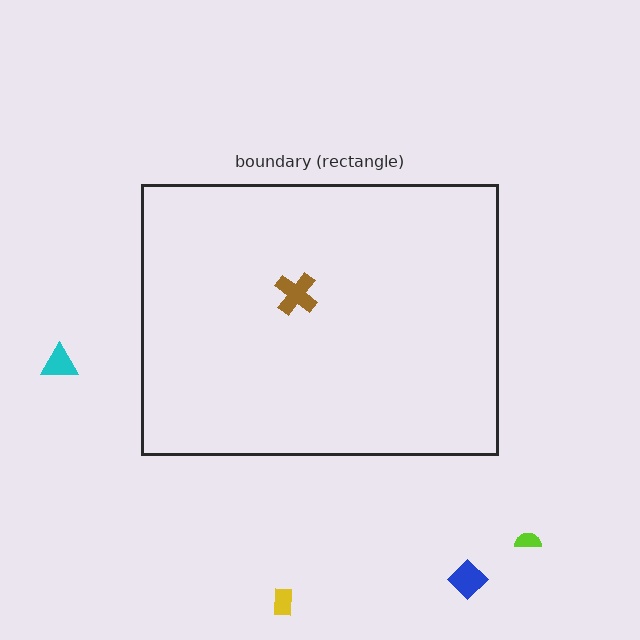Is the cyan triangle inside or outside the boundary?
Outside.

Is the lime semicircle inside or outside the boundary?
Outside.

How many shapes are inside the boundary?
1 inside, 4 outside.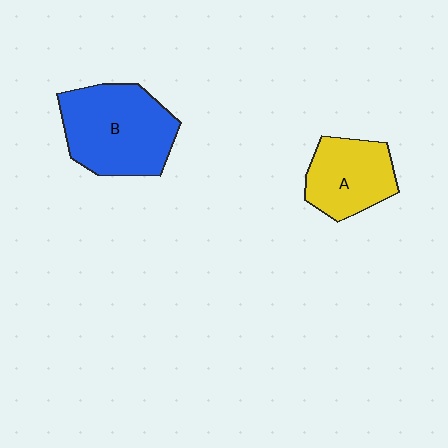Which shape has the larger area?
Shape B (blue).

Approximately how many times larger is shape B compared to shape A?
Approximately 1.5 times.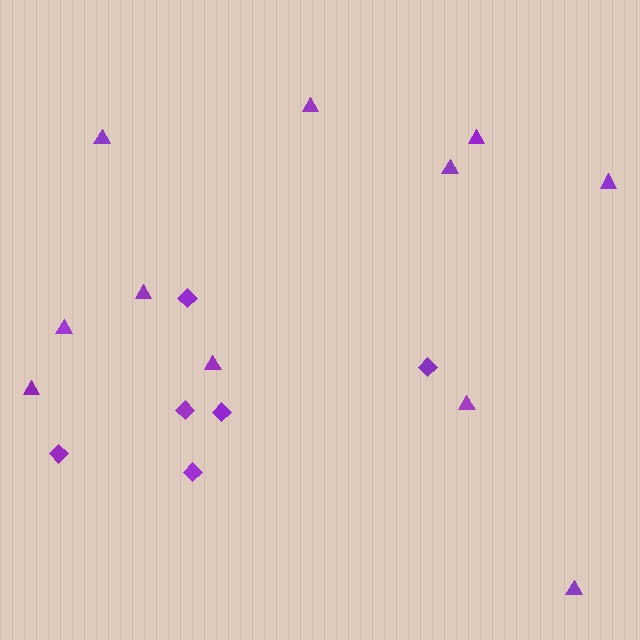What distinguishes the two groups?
There are 2 groups: one group of diamonds (6) and one group of triangles (11).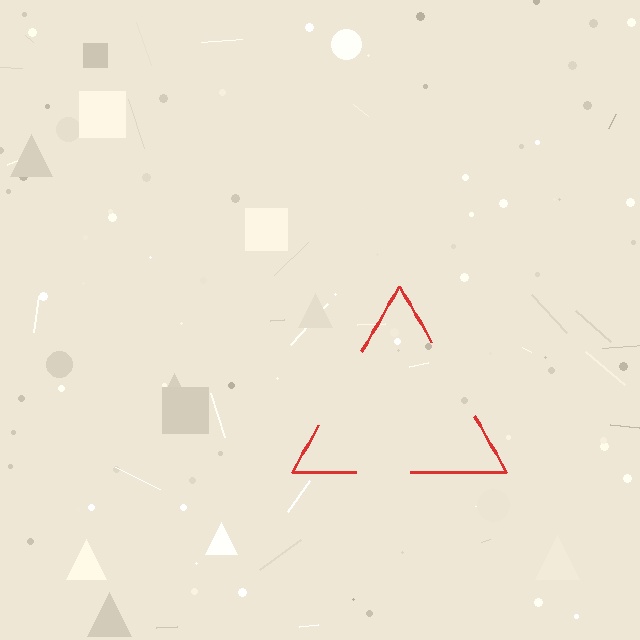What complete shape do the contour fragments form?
The contour fragments form a triangle.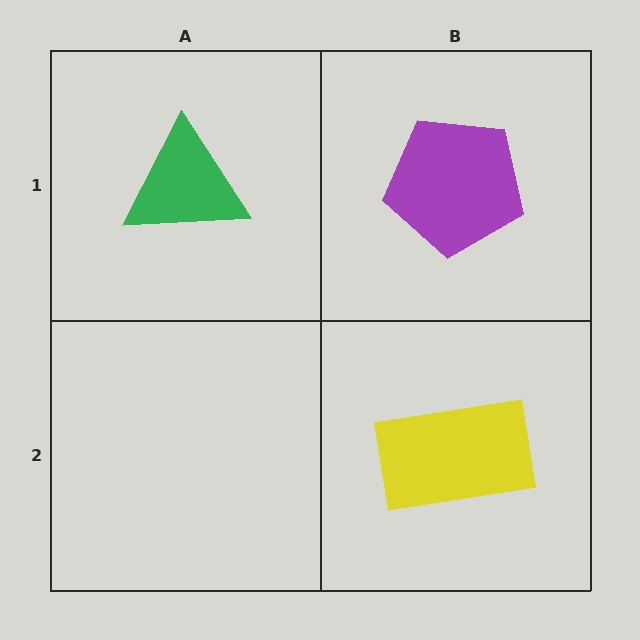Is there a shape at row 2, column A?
No, that cell is empty.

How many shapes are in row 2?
1 shape.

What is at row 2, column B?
A yellow rectangle.